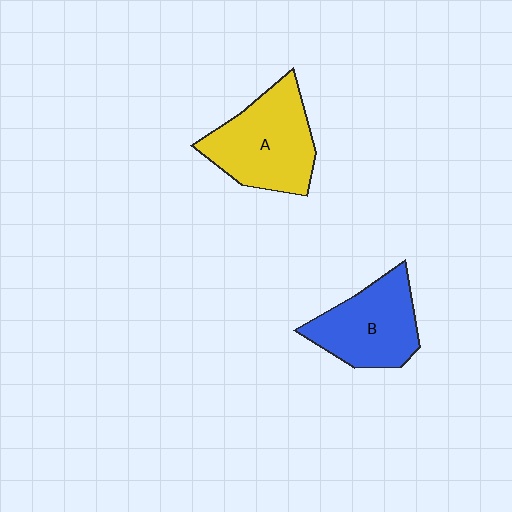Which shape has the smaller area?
Shape B (blue).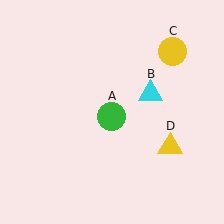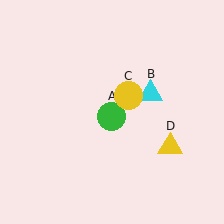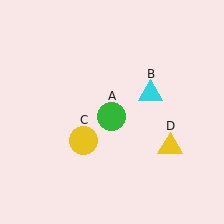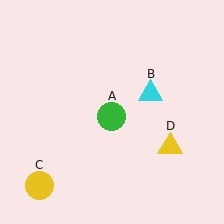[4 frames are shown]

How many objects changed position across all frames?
1 object changed position: yellow circle (object C).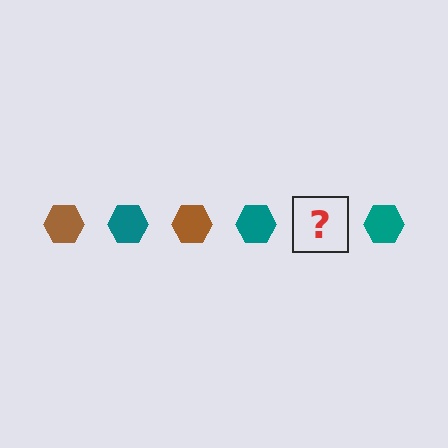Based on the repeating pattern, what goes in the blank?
The blank should be a brown hexagon.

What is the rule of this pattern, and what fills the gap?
The rule is that the pattern cycles through brown, teal hexagons. The gap should be filled with a brown hexagon.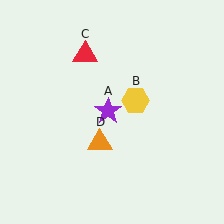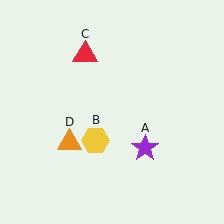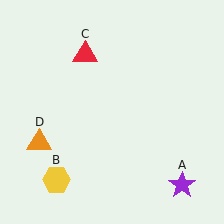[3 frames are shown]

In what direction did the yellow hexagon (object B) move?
The yellow hexagon (object B) moved down and to the left.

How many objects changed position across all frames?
3 objects changed position: purple star (object A), yellow hexagon (object B), orange triangle (object D).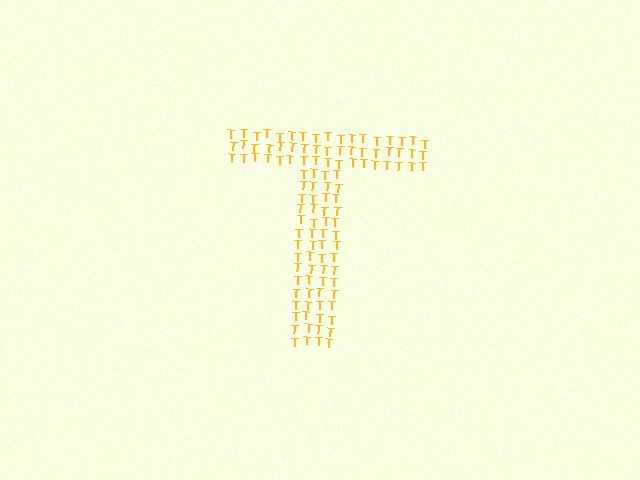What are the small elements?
The small elements are letter T's.